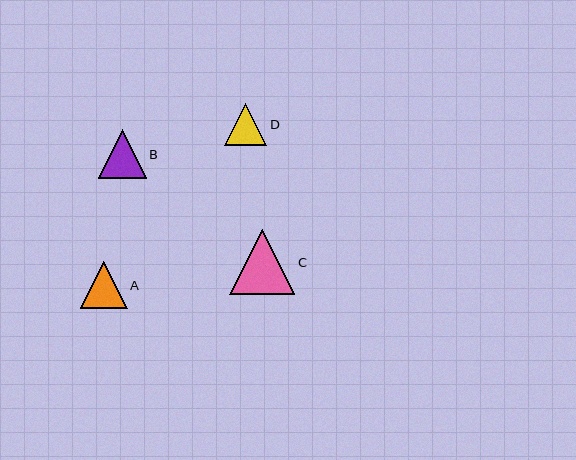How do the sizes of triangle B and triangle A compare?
Triangle B and triangle A are approximately the same size.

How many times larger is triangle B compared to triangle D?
Triangle B is approximately 1.1 times the size of triangle D.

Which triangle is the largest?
Triangle C is the largest with a size of approximately 65 pixels.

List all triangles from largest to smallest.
From largest to smallest: C, B, A, D.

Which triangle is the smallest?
Triangle D is the smallest with a size of approximately 42 pixels.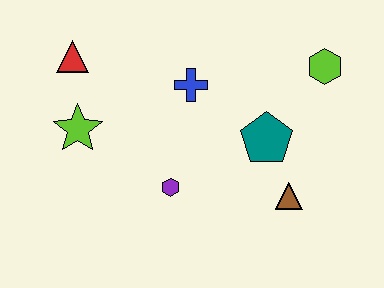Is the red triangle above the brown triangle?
Yes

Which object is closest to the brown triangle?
The teal pentagon is closest to the brown triangle.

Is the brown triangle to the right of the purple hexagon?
Yes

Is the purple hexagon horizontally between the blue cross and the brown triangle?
No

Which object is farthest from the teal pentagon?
The red triangle is farthest from the teal pentagon.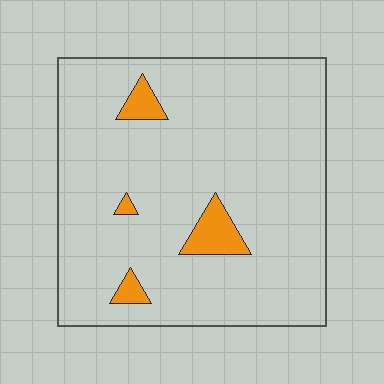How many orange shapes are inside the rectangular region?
4.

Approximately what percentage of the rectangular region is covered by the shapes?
Approximately 5%.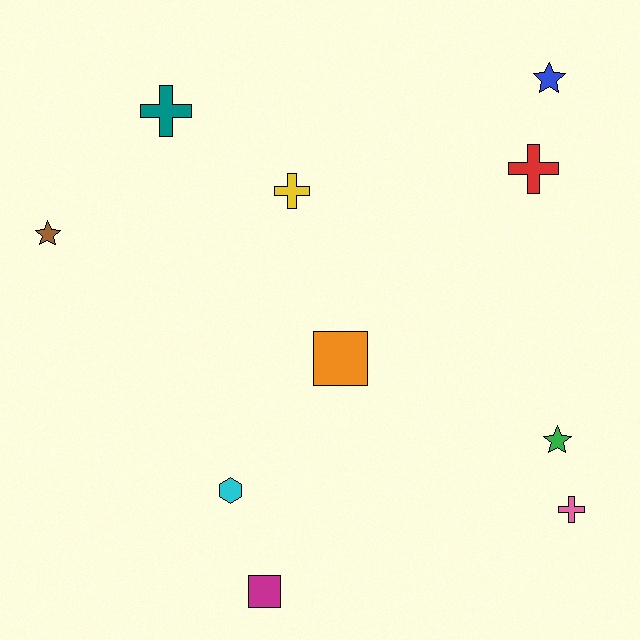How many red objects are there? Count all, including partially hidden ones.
There is 1 red object.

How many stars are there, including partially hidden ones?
There are 3 stars.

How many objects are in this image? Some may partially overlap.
There are 10 objects.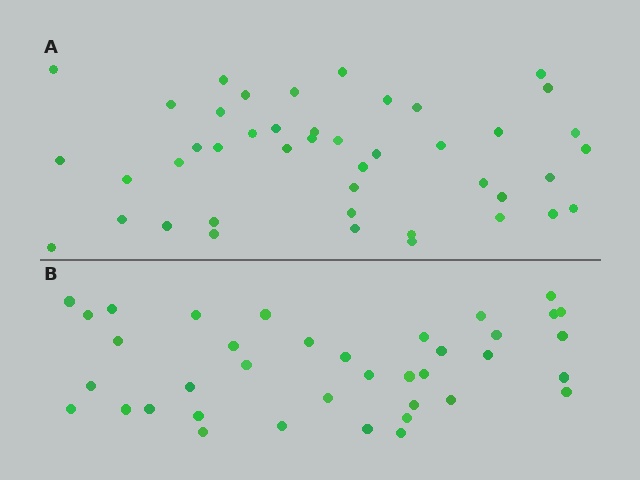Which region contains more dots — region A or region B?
Region A (the top region) has more dots.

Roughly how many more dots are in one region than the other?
Region A has about 6 more dots than region B.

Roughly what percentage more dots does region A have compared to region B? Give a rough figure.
About 15% more.